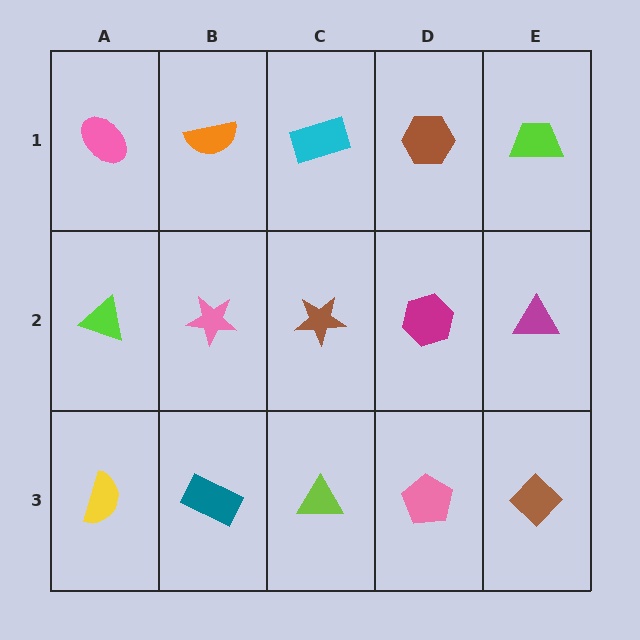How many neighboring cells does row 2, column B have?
4.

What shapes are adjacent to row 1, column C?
A brown star (row 2, column C), an orange semicircle (row 1, column B), a brown hexagon (row 1, column D).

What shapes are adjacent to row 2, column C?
A cyan rectangle (row 1, column C), a lime triangle (row 3, column C), a pink star (row 2, column B), a magenta hexagon (row 2, column D).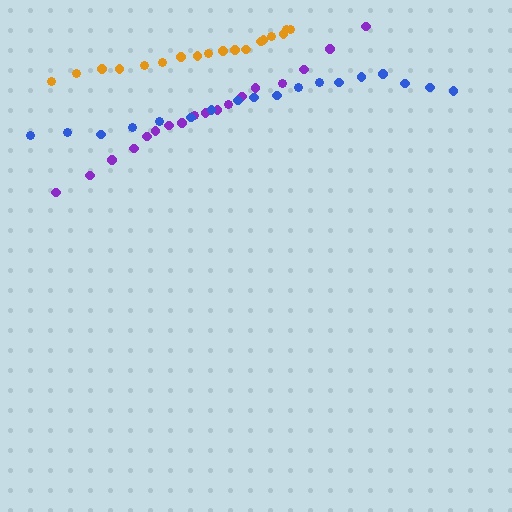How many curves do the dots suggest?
There are 3 distinct paths.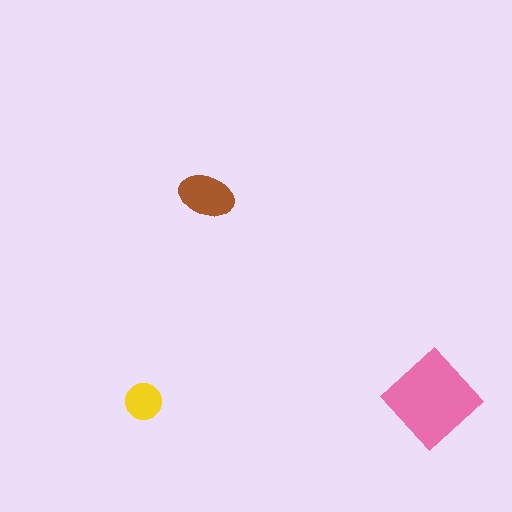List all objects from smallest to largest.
The yellow circle, the brown ellipse, the pink diamond.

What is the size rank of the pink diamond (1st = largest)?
1st.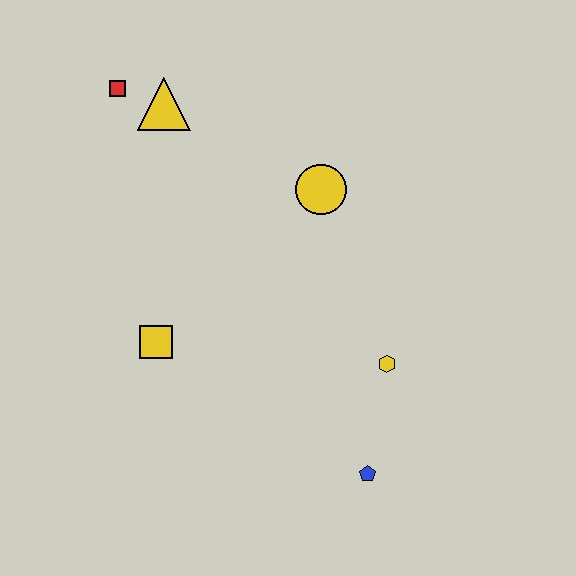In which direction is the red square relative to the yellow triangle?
The red square is to the left of the yellow triangle.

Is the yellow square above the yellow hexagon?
Yes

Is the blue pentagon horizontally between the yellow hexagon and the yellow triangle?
Yes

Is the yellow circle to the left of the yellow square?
No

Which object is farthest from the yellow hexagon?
The red square is farthest from the yellow hexagon.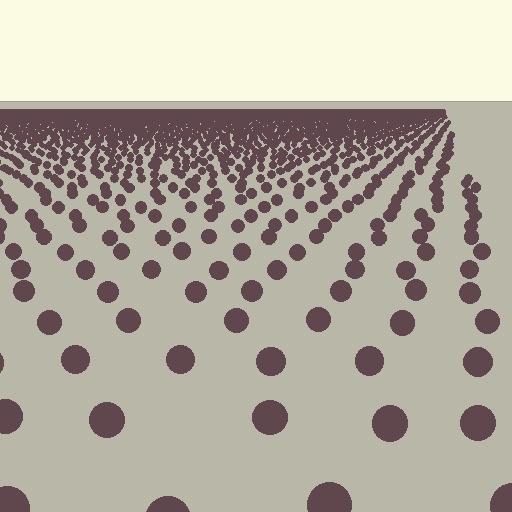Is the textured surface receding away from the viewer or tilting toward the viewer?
The surface is receding away from the viewer. Texture elements get smaller and denser toward the top.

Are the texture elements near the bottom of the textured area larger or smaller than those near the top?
Larger. Near the bottom, elements are closer to the viewer and appear at a bigger on-screen size.